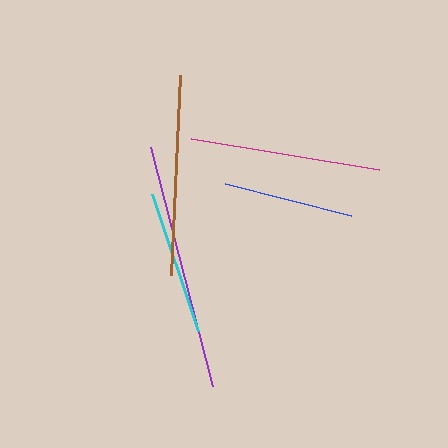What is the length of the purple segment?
The purple segment is approximately 246 pixels long.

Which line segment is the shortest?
The blue line is the shortest at approximately 129 pixels.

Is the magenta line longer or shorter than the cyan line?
The magenta line is longer than the cyan line.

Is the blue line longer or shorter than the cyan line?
The cyan line is longer than the blue line.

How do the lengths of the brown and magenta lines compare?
The brown and magenta lines are approximately the same length.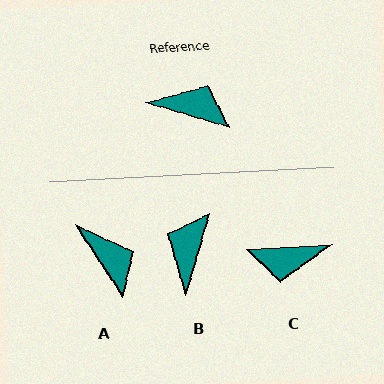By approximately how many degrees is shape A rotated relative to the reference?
Approximately 39 degrees clockwise.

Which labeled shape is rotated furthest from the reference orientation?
C, about 160 degrees away.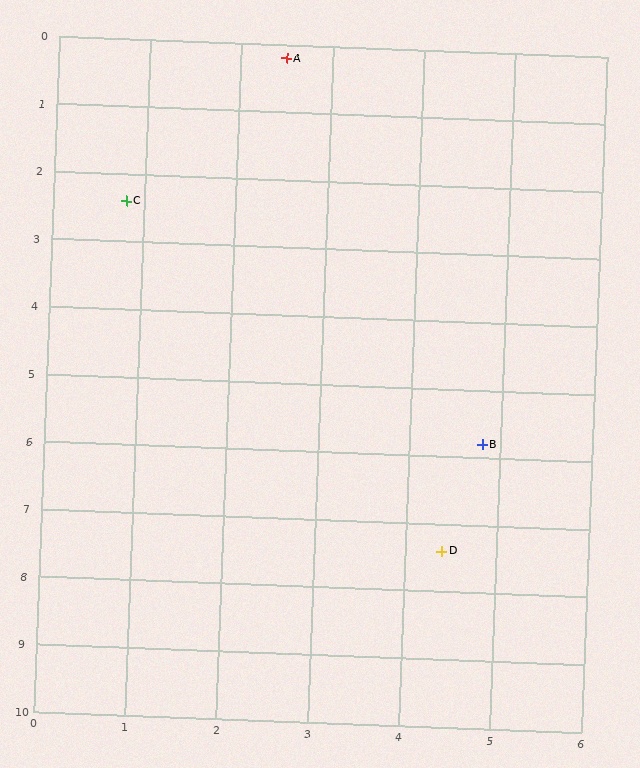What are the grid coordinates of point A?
Point A is at approximately (2.5, 0.2).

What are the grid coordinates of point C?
Point C is at approximately (0.8, 2.4).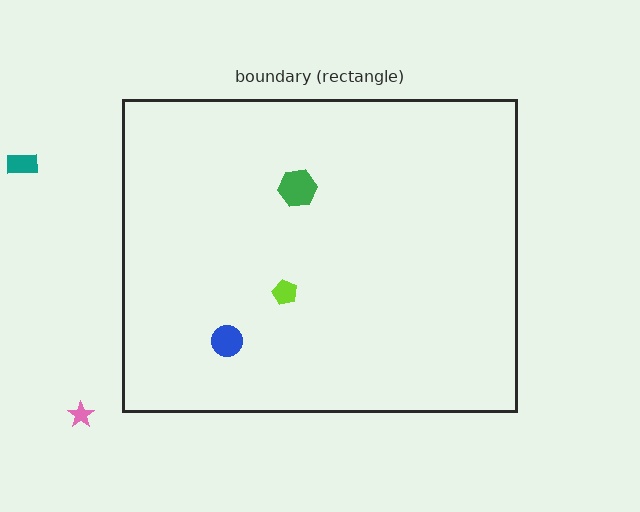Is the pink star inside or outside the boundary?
Outside.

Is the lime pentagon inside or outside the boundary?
Inside.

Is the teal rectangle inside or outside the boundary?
Outside.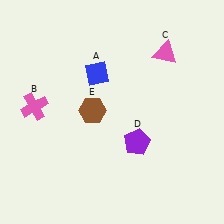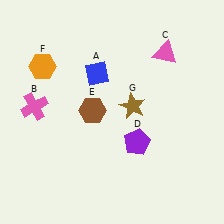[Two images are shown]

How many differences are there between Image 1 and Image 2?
There are 2 differences between the two images.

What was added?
An orange hexagon (F), a brown star (G) were added in Image 2.